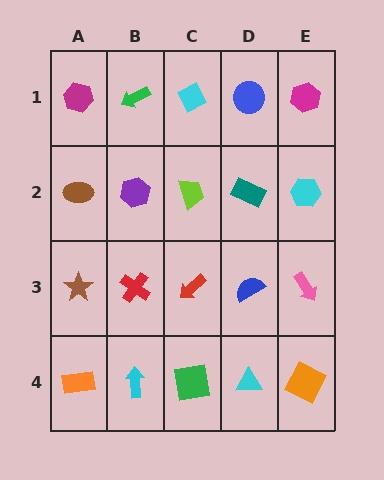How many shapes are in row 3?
5 shapes.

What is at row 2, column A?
A brown ellipse.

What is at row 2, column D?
A teal rectangle.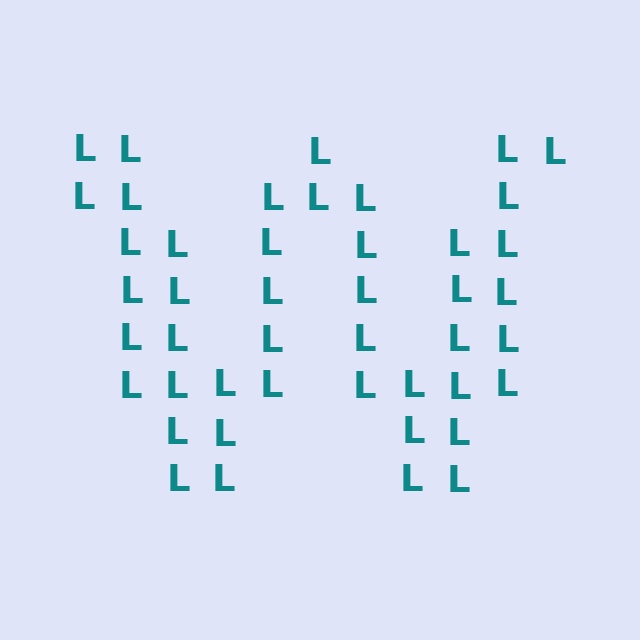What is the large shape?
The large shape is the letter W.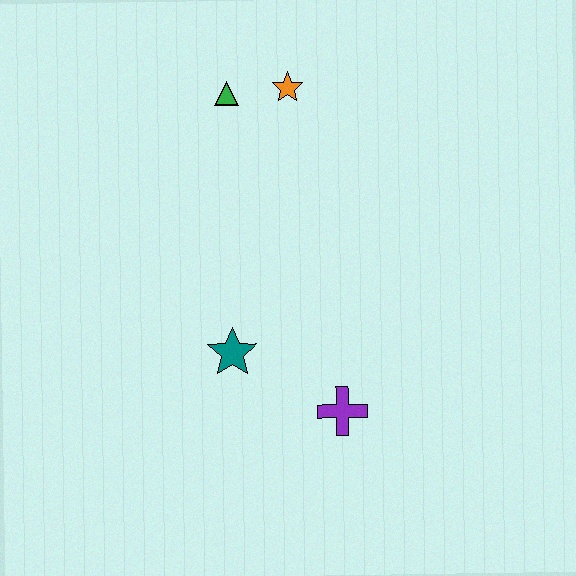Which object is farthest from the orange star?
The purple cross is farthest from the orange star.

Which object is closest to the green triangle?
The orange star is closest to the green triangle.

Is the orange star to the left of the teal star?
No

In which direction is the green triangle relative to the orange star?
The green triangle is to the left of the orange star.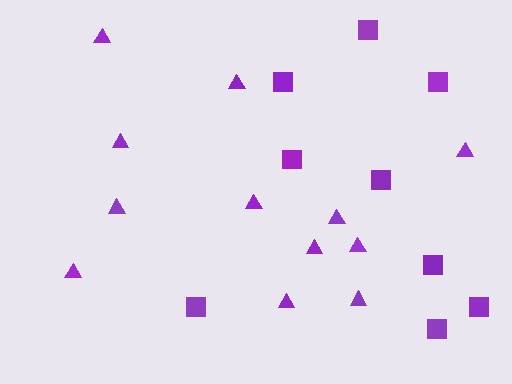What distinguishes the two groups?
There are 2 groups: one group of triangles (12) and one group of squares (9).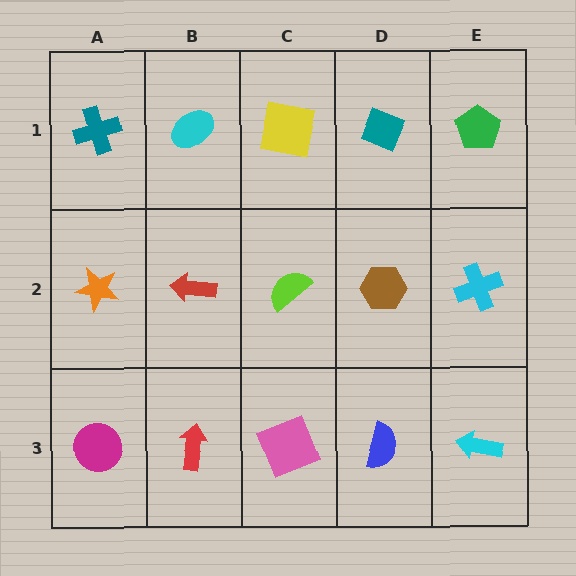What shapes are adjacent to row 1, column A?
An orange star (row 2, column A), a cyan ellipse (row 1, column B).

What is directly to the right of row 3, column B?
A pink square.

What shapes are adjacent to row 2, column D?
A teal diamond (row 1, column D), a blue semicircle (row 3, column D), a lime semicircle (row 2, column C), a cyan cross (row 2, column E).